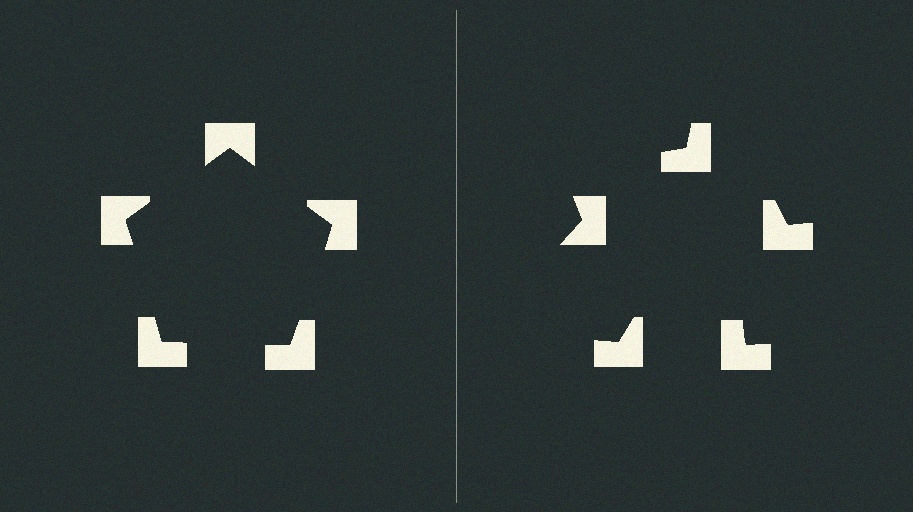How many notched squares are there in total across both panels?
10 — 5 on each side.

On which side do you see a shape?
An illusory pentagon appears on the left side. On the right side the wedge cuts are rotated, so no coherent shape forms.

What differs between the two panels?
The notched squares are positioned identically on both sides; only the wedge orientations differ. On the left they align to a pentagon; on the right they are misaligned.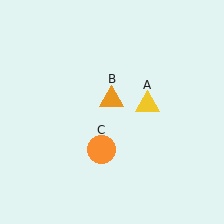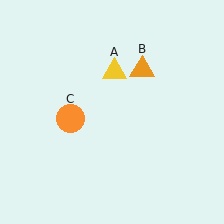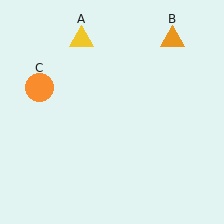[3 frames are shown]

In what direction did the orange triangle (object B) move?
The orange triangle (object B) moved up and to the right.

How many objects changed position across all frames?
3 objects changed position: yellow triangle (object A), orange triangle (object B), orange circle (object C).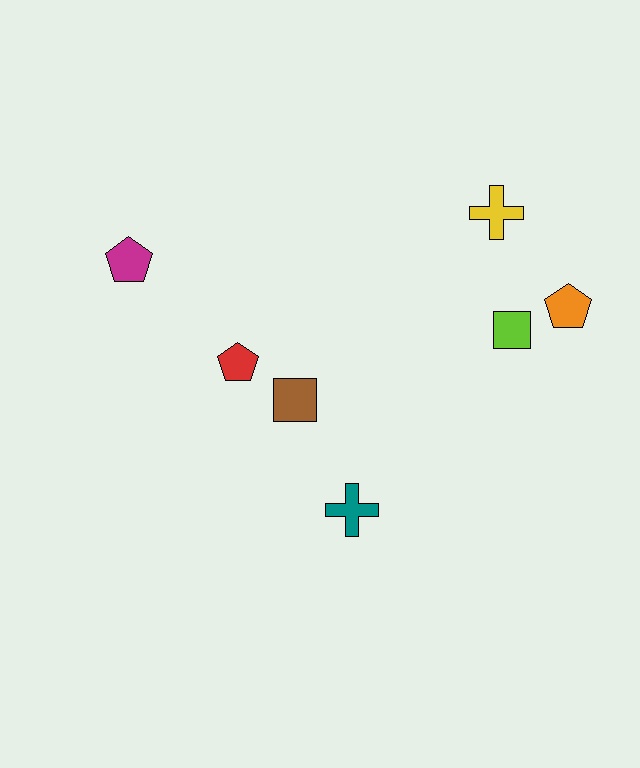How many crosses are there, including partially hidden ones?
There are 2 crosses.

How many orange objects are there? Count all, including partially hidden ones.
There is 1 orange object.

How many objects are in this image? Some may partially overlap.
There are 7 objects.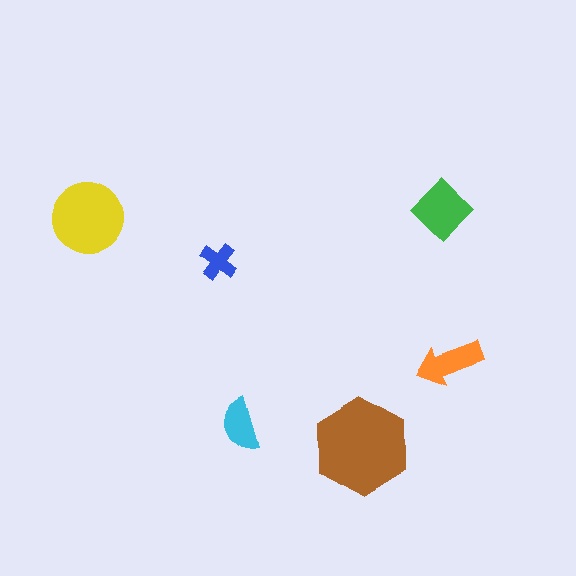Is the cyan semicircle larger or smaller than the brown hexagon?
Smaller.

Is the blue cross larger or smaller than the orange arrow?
Smaller.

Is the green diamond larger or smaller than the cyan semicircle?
Larger.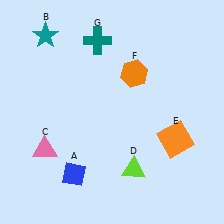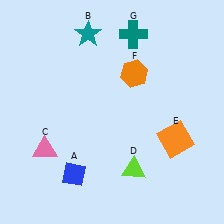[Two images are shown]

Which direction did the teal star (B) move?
The teal star (B) moved right.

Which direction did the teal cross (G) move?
The teal cross (G) moved right.